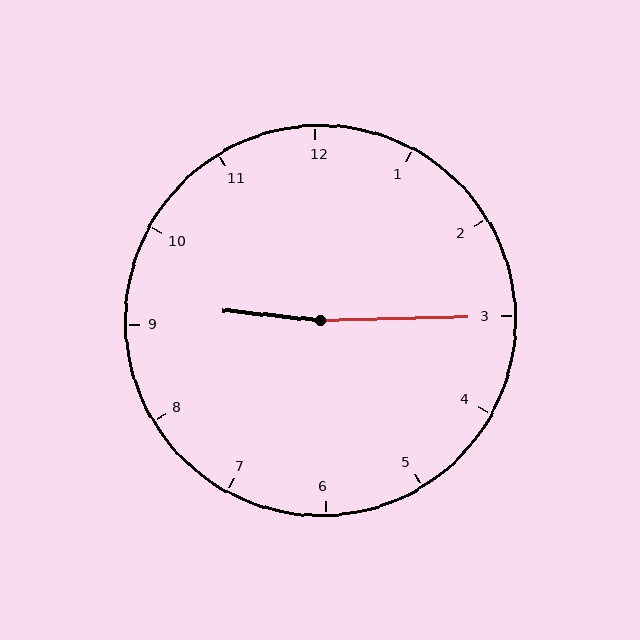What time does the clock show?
9:15.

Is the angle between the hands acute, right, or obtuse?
It is obtuse.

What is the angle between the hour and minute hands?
Approximately 172 degrees.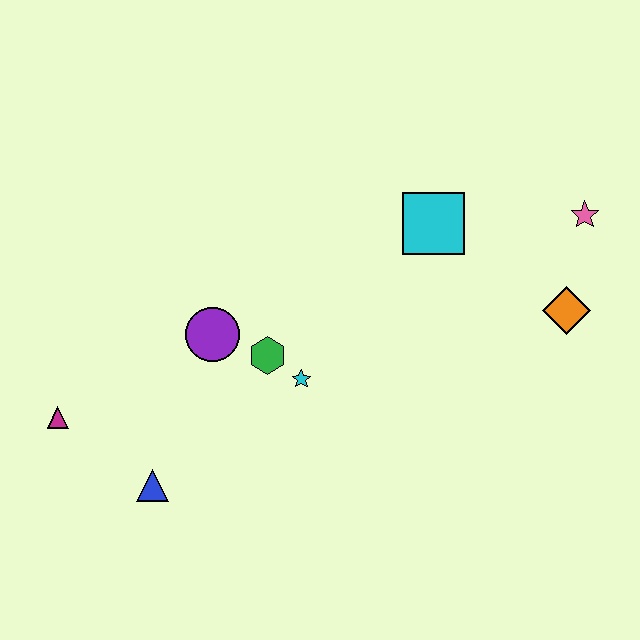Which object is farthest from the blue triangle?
The pink star is farthest from the blue triangle.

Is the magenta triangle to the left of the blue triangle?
Yes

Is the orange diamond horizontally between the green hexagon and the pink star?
Yes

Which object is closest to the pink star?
The orange diamond is closest to the pink star.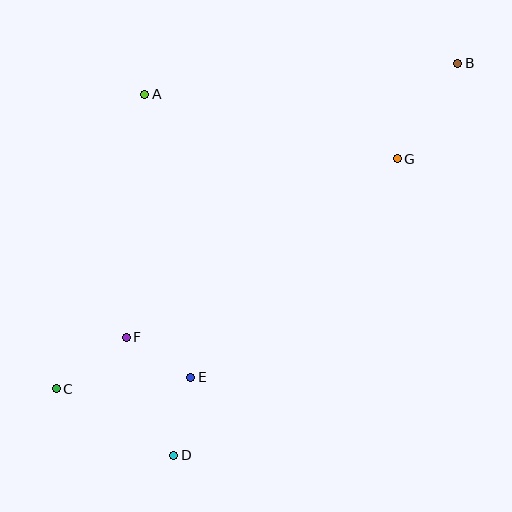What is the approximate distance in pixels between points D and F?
The distance between D and F is approximately 127 pixels.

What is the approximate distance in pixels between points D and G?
The distance between D and G is approximately 371 pixels.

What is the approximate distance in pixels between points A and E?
The distance between A and E is approximately 287 pixels.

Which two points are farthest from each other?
Points B and C are farthest from each other.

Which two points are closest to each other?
Points E and F are closest to each other.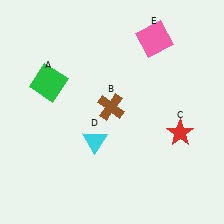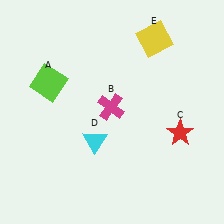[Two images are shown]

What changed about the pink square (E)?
In Image 1, E is pink. In Image 2, it changed to yellow.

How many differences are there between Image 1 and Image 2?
There are 3 differences between the two images.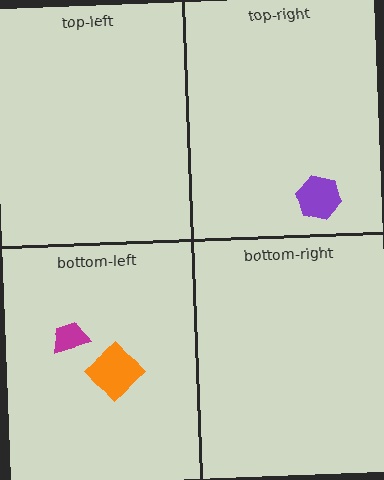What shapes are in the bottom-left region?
The orange diamond, the magenta trapezoid.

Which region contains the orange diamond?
The bottom-left region.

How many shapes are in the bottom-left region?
2.